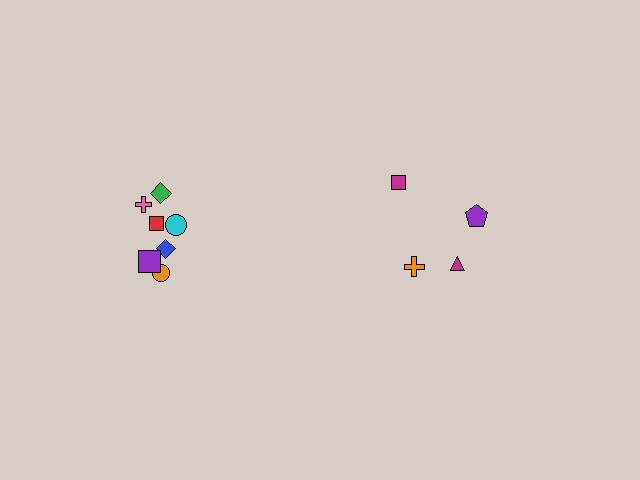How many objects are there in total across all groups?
There are 11 objects.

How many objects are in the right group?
There are 4 objects.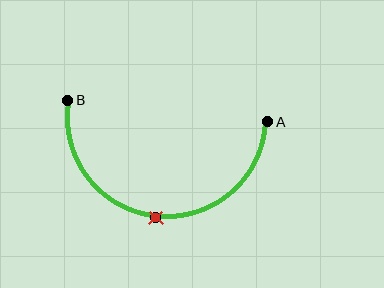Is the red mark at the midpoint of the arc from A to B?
Yes. The red mark lies on the arc at equal arc-length from both A and B — it is the arc midpoint.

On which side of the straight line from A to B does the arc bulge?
The arc bulges below the straight line connecting A and B.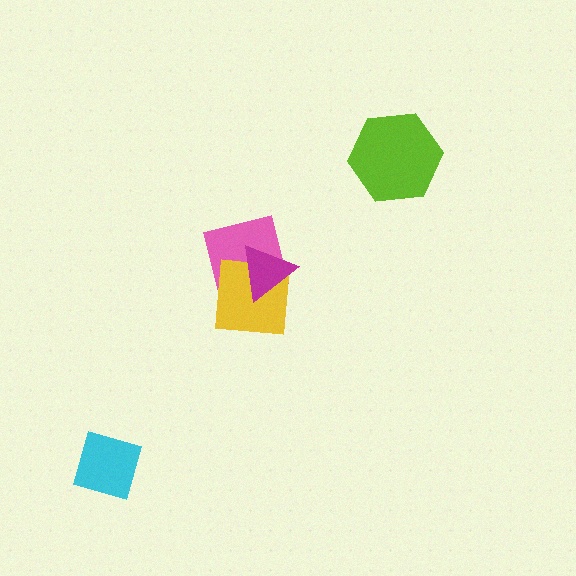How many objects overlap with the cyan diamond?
0 objects overlap with the cyan diamond.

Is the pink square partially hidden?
Yes, it is partially covered by another shape.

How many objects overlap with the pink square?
2 objects overlap with the pink square.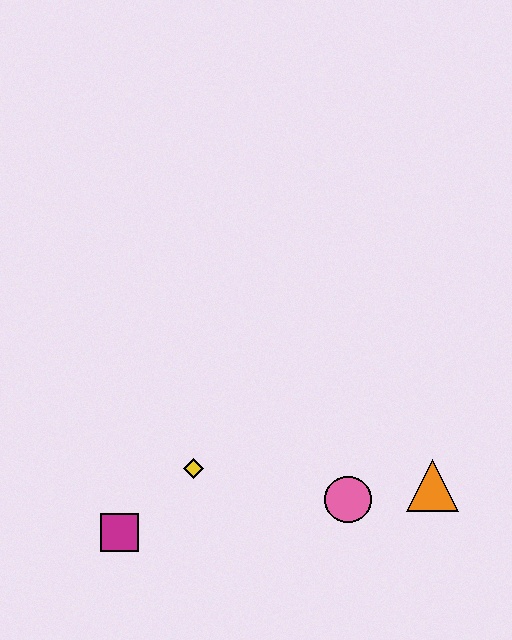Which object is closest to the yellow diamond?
The magenta square is closest to the yellow diamond.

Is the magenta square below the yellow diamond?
Yes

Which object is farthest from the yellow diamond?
The orange triangle is farthest from the yellow diamond.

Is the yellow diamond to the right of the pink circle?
No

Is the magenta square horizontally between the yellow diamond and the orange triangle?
No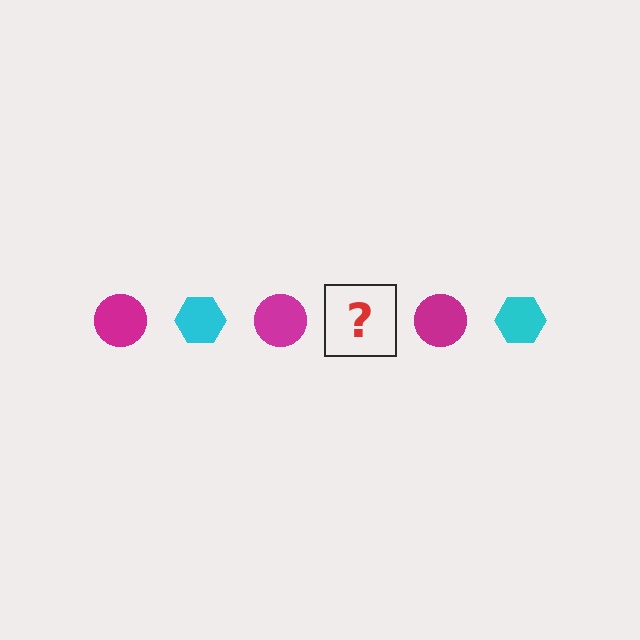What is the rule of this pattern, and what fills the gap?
The rule is that the pattern alternates between magenta circle and cyan hexagon. The gap should be filled with a cyan hexagon.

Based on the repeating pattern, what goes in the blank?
The blank should be a cyan hexagon.